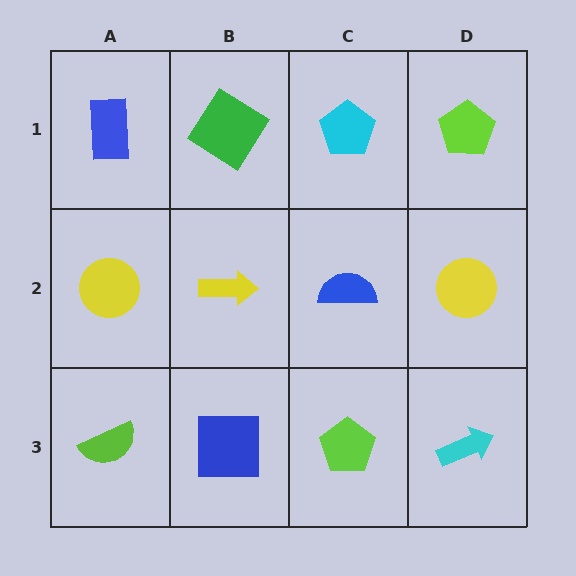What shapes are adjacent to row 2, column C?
A cyan pentagon (row 1, column C), a lime pentagon (row 3, column C), a yellow arrow (row 2, column B), a yellow circle (row 2, column D).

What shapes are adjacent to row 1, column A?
A yellow circle (row 2, column A), a green diamond (row 1, column B).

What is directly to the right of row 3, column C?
A cyan arrow.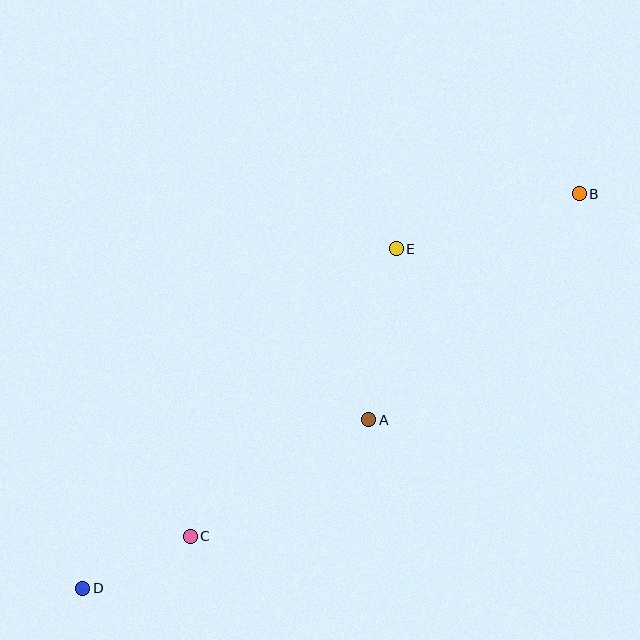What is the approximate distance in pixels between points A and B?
The distance between A and B is approximately 309 pixels.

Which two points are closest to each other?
Points C and D are closest to each other.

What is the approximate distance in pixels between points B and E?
The distance between B and E is approximately 191 pixels.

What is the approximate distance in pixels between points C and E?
The distance between C and E is approximately 354 pixels.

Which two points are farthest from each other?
Points B and D are farthest from each other.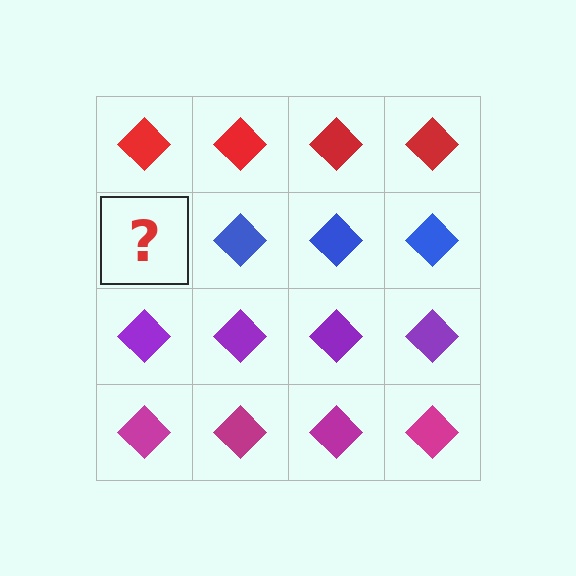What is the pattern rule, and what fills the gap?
The rule is that each row has a consistent color. The gap should be filled with a blue diamond.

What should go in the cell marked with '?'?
The missing cell should contain a blue diamond.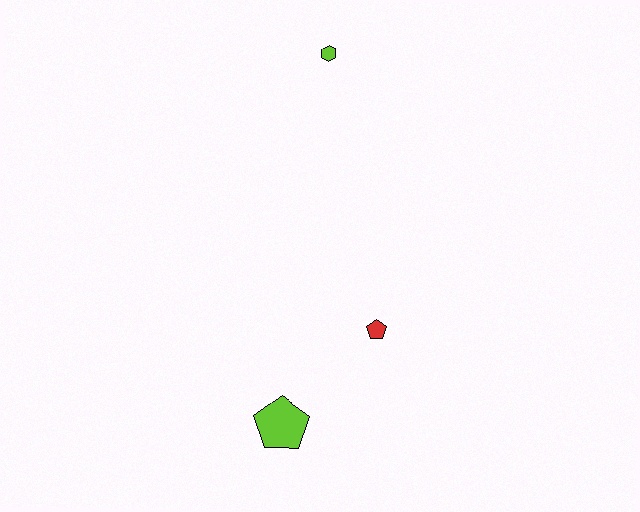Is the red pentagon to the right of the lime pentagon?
Yes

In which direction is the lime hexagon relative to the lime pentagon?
The lime hexagon is above the lime pentagon.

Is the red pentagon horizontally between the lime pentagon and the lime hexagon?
No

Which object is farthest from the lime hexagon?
The lime pentagon is farthest from the lime hexagon.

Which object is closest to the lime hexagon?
The red pentagon is closest to the lime hexagon.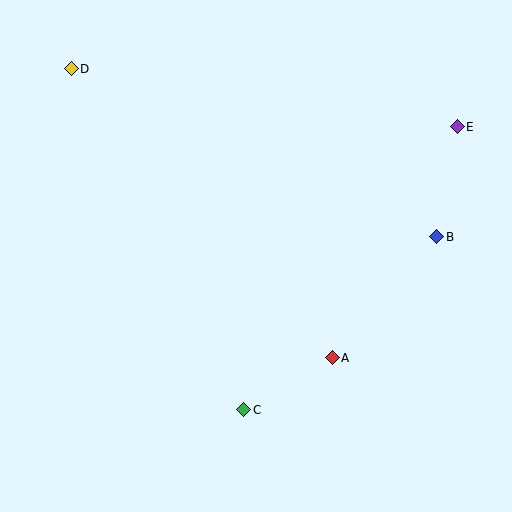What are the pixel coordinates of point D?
Point D is at (71, 69).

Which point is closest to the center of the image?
Point A at (332, 358) is closest to the center.